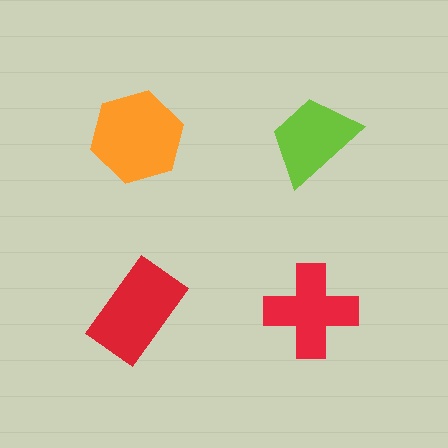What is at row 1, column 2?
A lime trapezoid.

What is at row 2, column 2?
A red cross.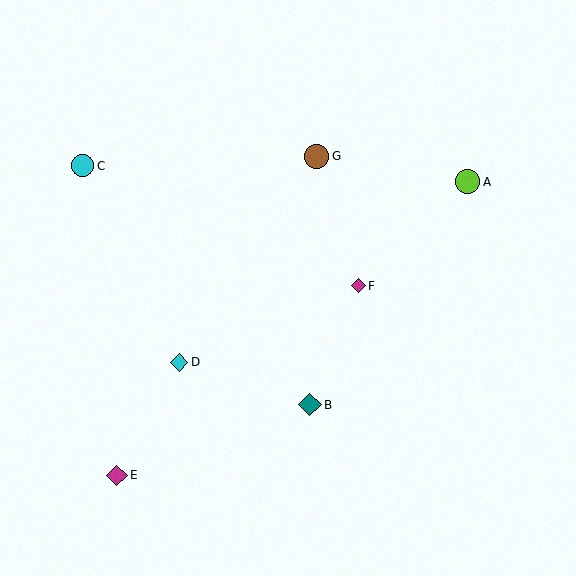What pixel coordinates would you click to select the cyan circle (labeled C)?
Click at (83, 166) to select the cyan circle C.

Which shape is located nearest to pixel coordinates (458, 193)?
The lime circle (labeled A) at (468, 182) is nearest to that location.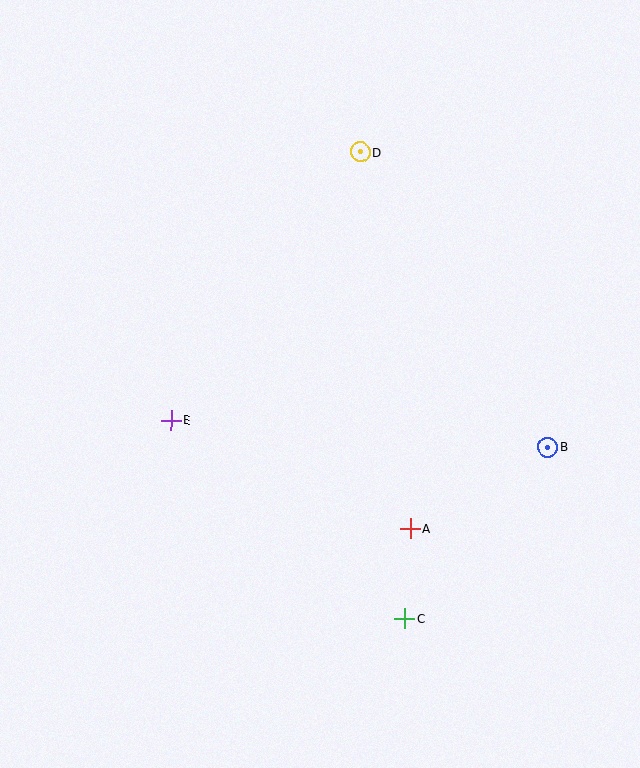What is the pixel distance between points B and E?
The distance between B and E is 378 pixels.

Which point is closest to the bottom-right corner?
Point C is closest to the bottom-right corner.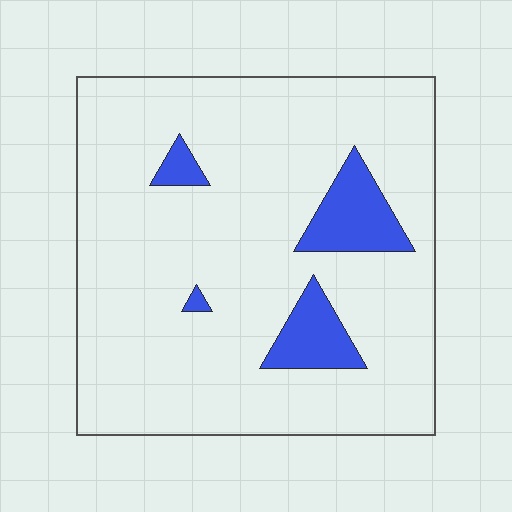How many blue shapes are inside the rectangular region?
4.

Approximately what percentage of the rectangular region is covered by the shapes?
Approximately 10%.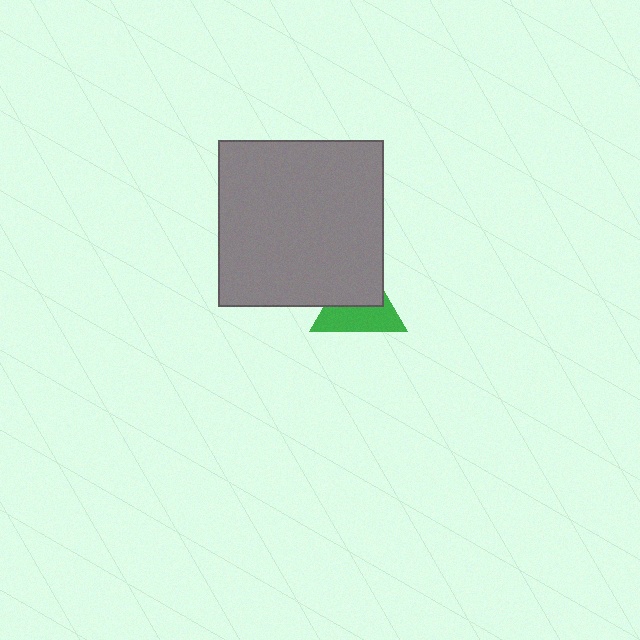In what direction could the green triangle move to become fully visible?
The green triangle could move toward the lower-right. That would shift it out from behind the gray square entirely.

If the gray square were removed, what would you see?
You would see the complete green triangle.